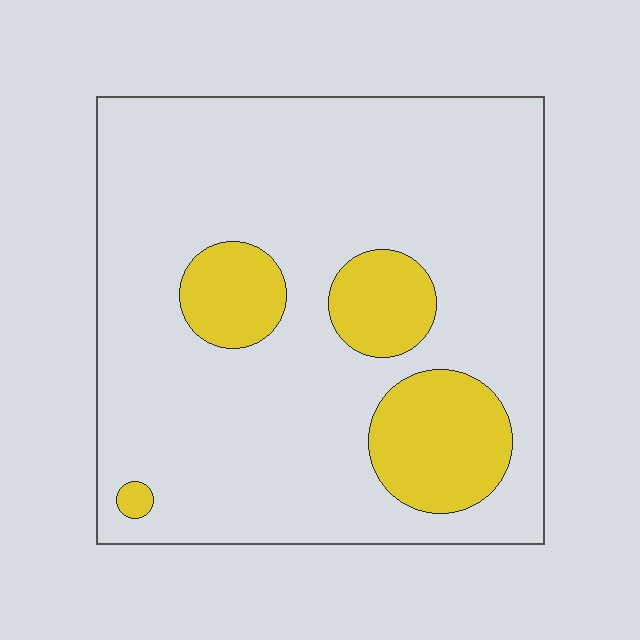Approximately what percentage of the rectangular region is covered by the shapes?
Approximately 20%.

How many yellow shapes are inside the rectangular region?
4.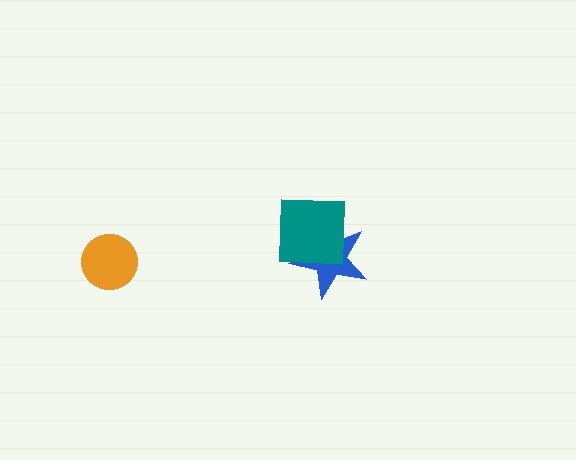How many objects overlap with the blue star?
1 object overlaps with the blue star.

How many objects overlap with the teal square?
1 object overlaps with the teal square.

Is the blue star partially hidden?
Yes, it is partially covered by another shape.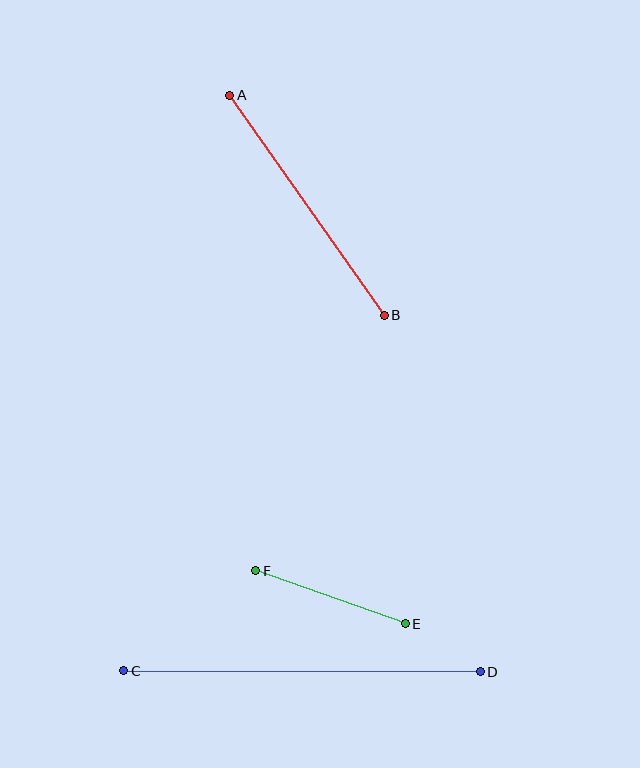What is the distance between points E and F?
The distance is approximately 158 pixels.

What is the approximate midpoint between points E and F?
The midpoint is at approximately (330, 597) pixels.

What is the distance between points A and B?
The distance is approximately 269 pixels.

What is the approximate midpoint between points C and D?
The midpoint is at approximately (302, 671) pixels.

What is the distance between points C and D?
The distance is approximately 356 pixels.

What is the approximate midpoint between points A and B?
The midpoint is at approximately (307, 205) pixels.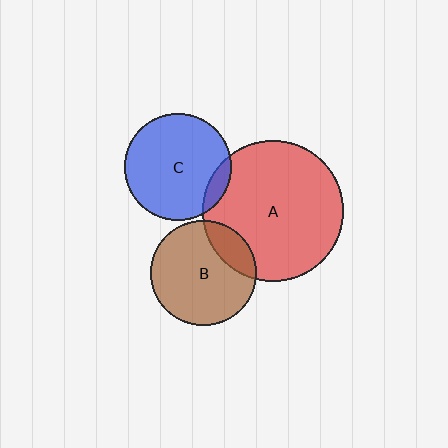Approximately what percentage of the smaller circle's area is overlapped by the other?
Approximately 10%.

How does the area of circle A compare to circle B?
Approximately 1.8 times.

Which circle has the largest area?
Circle A (red).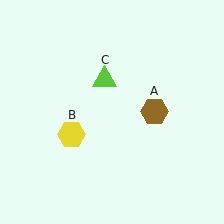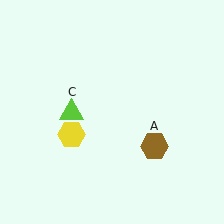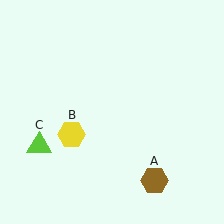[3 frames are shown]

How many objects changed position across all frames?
2 objects changed position: brown hexagon (object A), lime triangle (object C).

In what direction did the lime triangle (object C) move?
The lime triangle (object C) moved down and to the left.